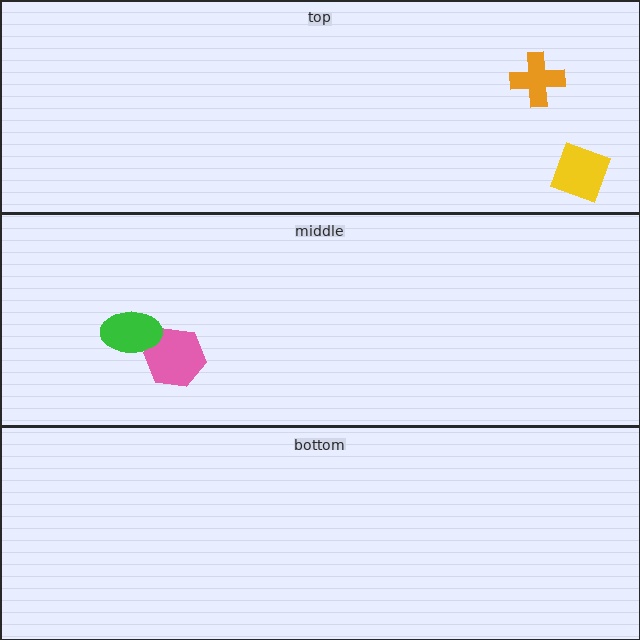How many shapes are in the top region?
2.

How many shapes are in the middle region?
2.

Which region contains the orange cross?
The top region.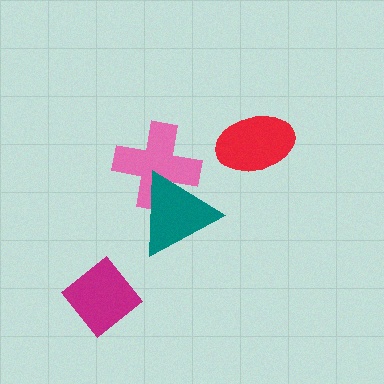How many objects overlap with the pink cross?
1 object overlaps with the pink cross.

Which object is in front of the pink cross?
The teal triangle is in front of the pink cross.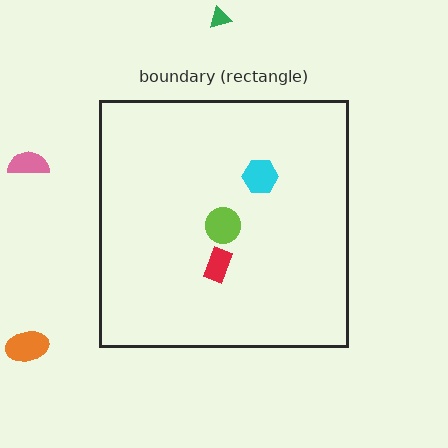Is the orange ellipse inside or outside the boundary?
Outside.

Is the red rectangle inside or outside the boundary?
Inside.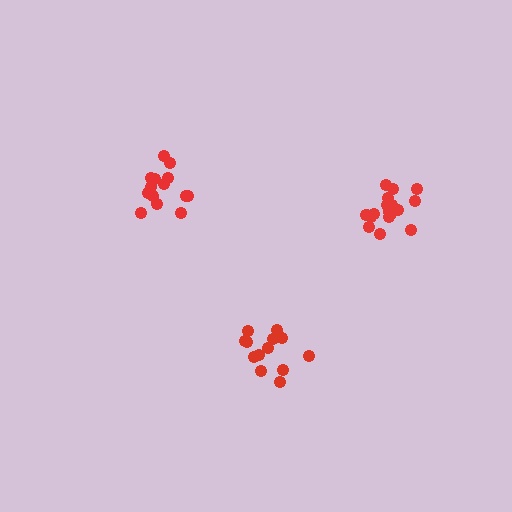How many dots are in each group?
Group 1: 13 dots, Group 2: 17 dots, Group 3: 14 dots (44 total).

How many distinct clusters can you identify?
There are 3 distinct clusters.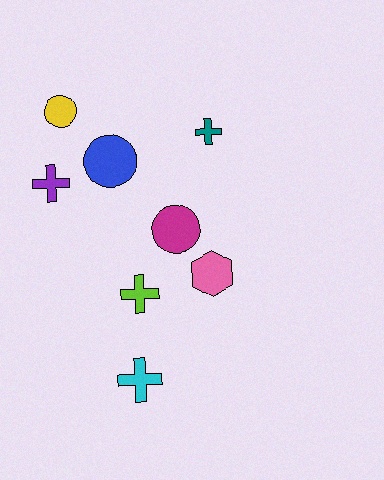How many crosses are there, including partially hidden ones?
There are 4 crosses.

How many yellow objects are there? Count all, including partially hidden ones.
There is 1 yellow object.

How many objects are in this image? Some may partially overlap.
There are 8 objects.